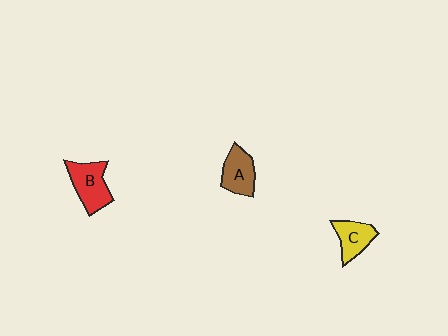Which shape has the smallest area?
Shape C (yellow).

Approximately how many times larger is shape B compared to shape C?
Approximately 1.3 times.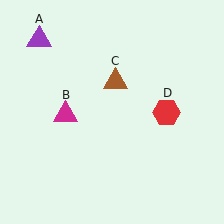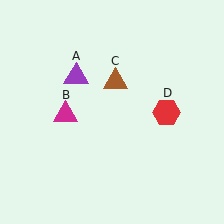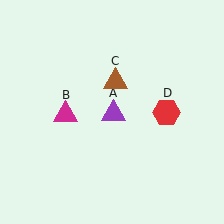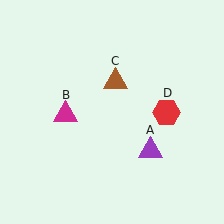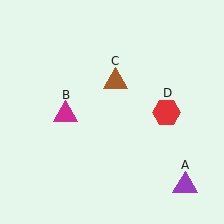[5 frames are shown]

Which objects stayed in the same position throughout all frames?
Magenta triangle (object B) and brown triangle (object C) and red hexagon (object D) remained stationary.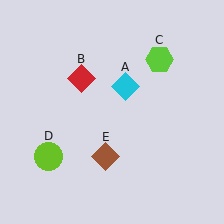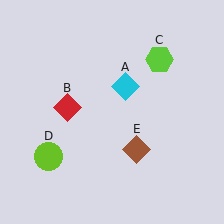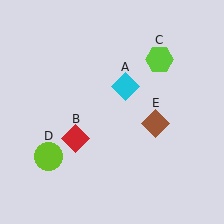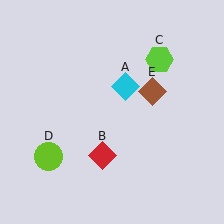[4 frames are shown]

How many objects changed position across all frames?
2 objects changed position: red diamond (object B), brown diamond (object E).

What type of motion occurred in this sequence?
The red diamond (object B), brown diamond (object E) rotated counterclockwise around the center of the scene.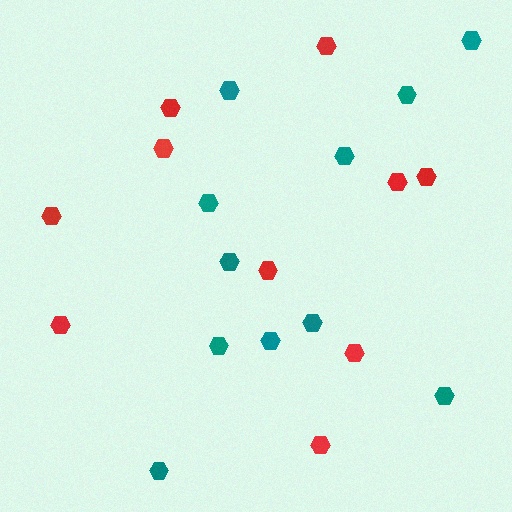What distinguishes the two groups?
There are 2 groups: one group of red hexagons (10) and one group of teal hexagons (11).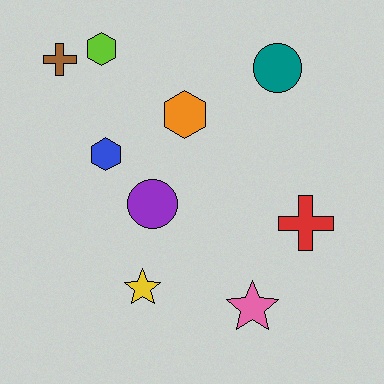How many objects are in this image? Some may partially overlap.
There are 9 objects.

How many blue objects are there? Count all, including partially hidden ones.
There is 1 blue object.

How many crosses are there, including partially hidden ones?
There are 2 crosses.